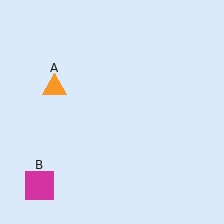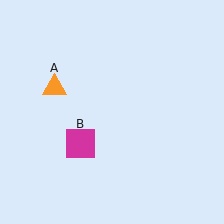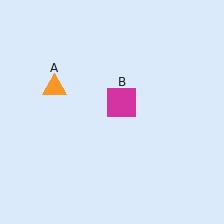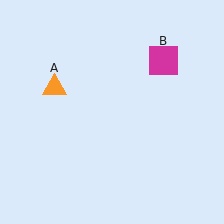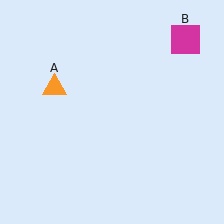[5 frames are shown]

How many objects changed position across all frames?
1 object changed position: magenta square (object B).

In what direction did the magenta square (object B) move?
The magenta square (object B) moved up and to the right.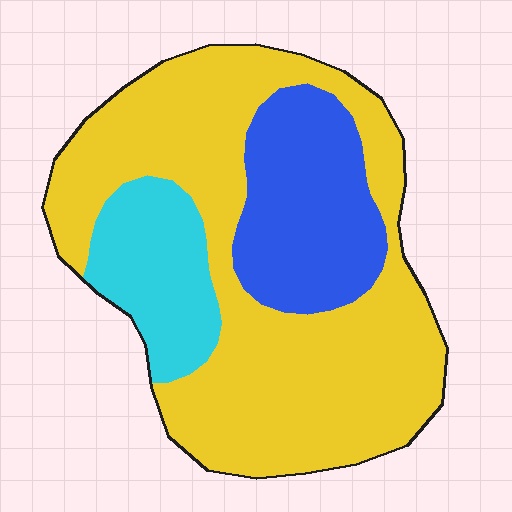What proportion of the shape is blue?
Blue takes up about one fifth (1/5) of the shape.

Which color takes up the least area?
Cyan, at roughly 15%.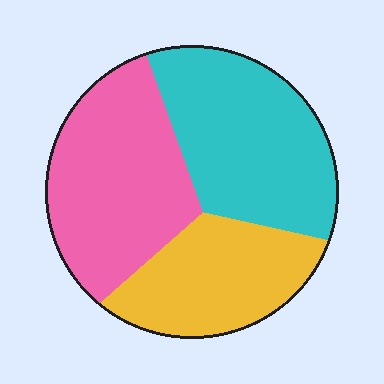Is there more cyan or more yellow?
Cyan.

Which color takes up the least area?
Yellow, at roughly 25%.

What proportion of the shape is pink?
Pink covers 37% of the shape.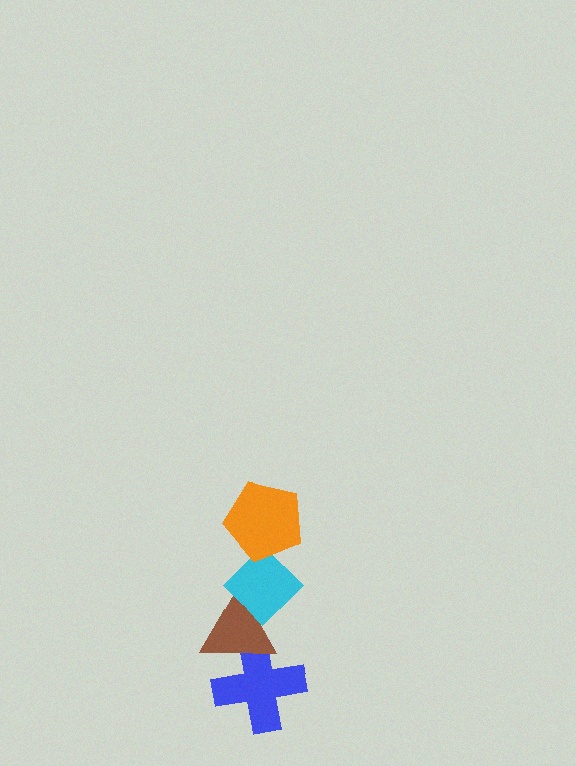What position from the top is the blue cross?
The blue cross is 4th from the top.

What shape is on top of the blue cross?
The brown triangle is on top of the blue cross.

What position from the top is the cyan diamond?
The cyan diamond is 2nd from the top.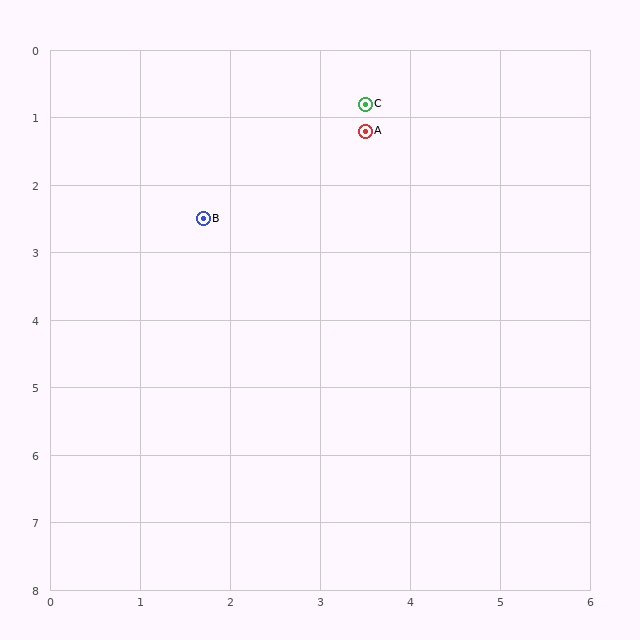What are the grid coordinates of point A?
Point A is at approximately (3.5, 1.2).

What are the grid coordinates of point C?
Point C is at approximately (3.5, 0.8).